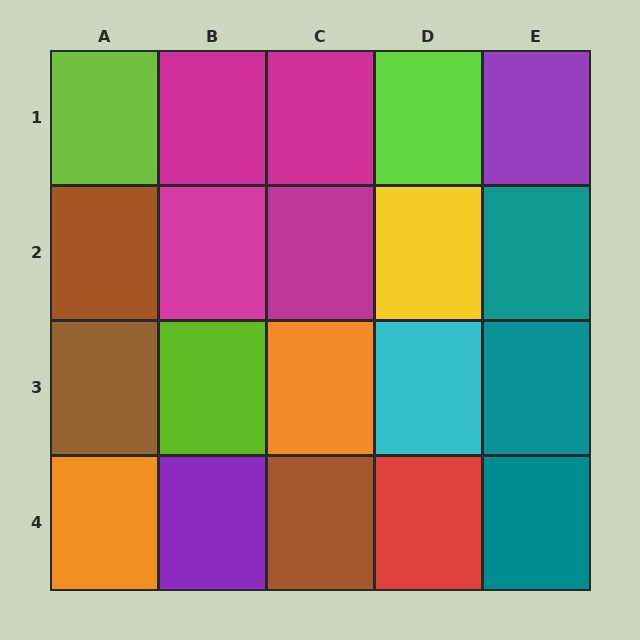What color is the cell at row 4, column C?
Brown.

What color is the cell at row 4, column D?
Red.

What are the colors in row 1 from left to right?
Lime, magenta, magenta, lime, purple.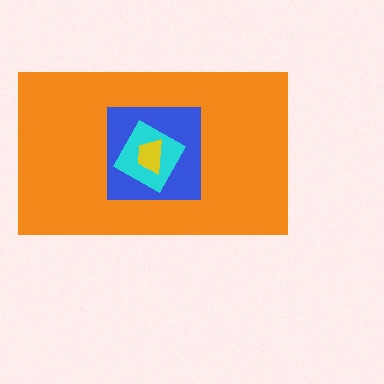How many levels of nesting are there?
4.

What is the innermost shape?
The yellow trapezoid.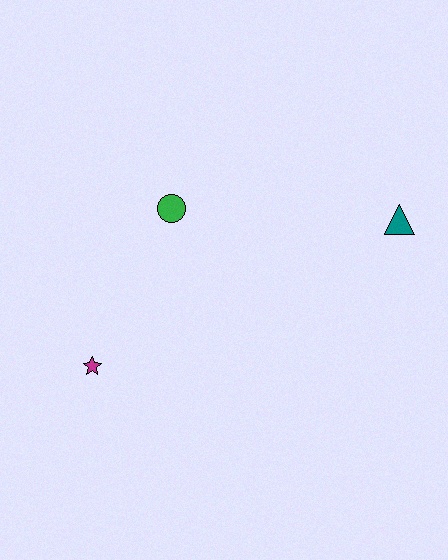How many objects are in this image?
There are 3 objects.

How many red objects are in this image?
There are no red objects.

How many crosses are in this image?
There are no crosses.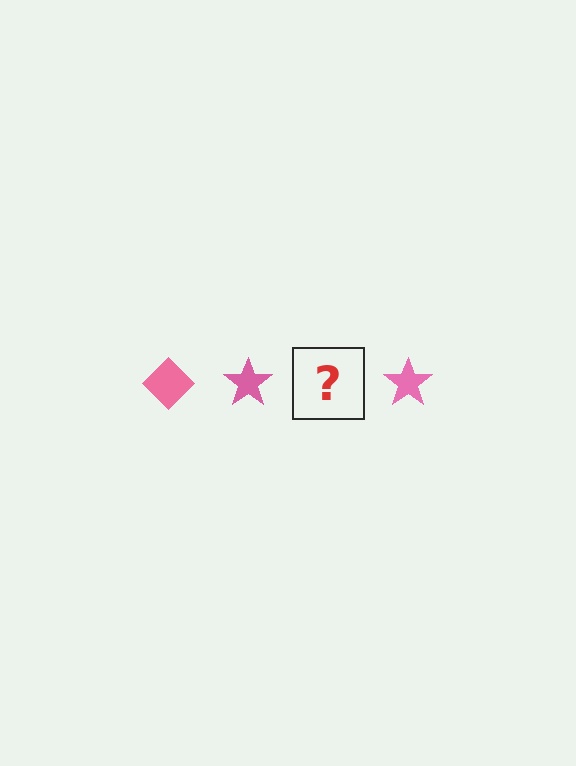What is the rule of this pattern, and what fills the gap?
The rule is that the pattern cycles through diamond, star shapes in pink. The gap should be filled with a pink diamond.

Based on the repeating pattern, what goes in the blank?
The blank should be a pink diamond.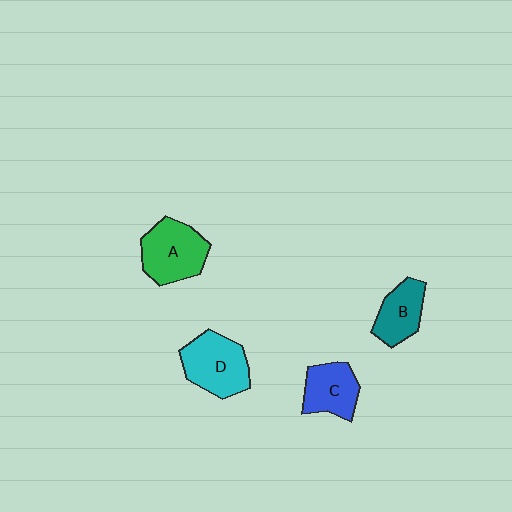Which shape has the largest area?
Shape A (green).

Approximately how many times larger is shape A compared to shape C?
Approximately 1.3 times.